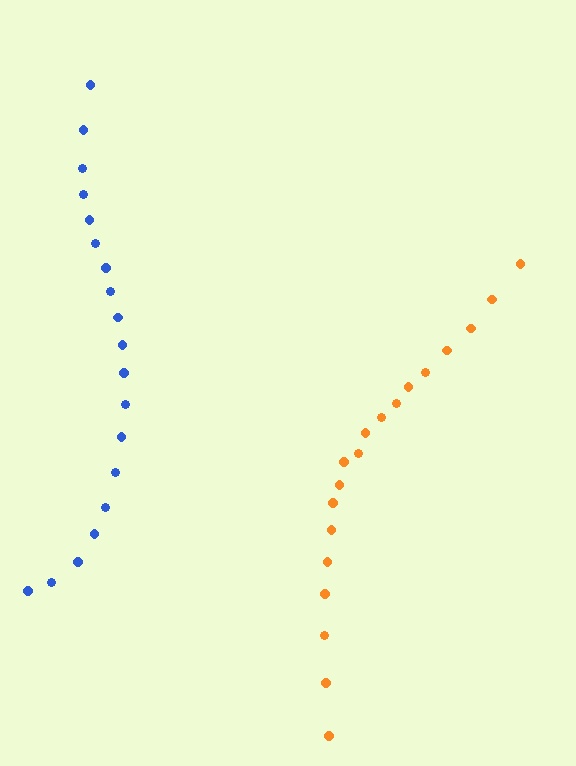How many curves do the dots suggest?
There are 2 distinct paths.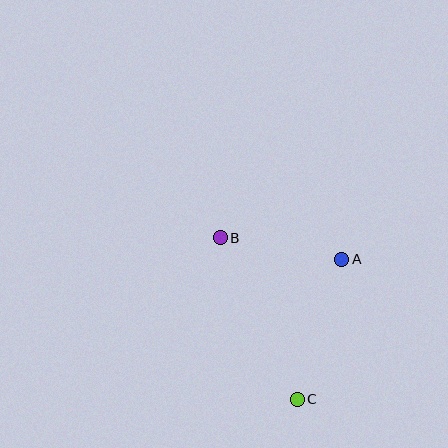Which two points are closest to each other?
Points A and B are closest to each other.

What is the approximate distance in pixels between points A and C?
The distance between A and C is approximately 147 pixels.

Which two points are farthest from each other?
Points B and C are farthest from each other.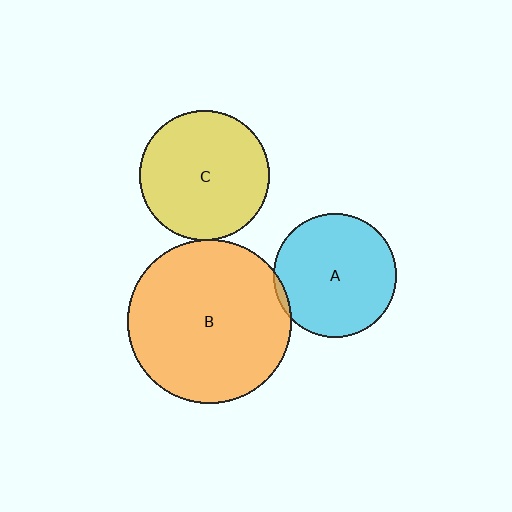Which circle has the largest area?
Circle B (orange).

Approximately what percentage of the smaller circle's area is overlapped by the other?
Approximately 5%.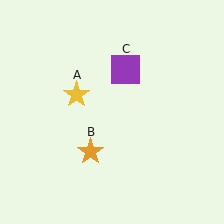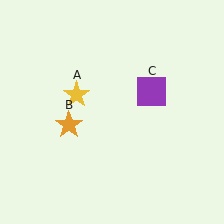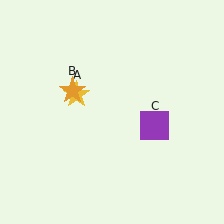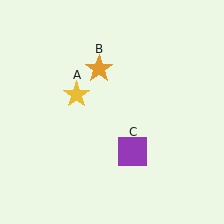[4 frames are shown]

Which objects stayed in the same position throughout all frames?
Yellow star (object A) remained stationary.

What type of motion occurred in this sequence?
The orange star (object B), purple square (object C) rotated clockwise around the center of the scene.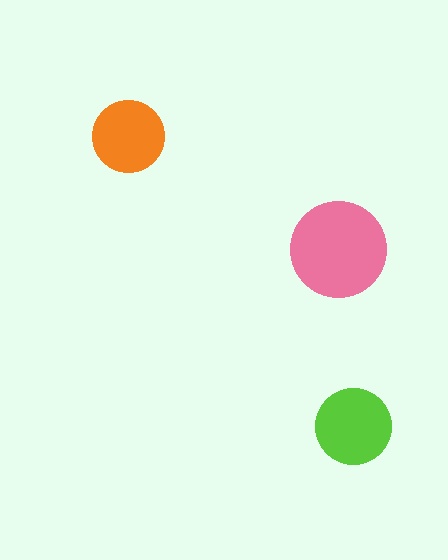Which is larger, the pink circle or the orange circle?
The pink one.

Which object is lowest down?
The lime circle is bottommost.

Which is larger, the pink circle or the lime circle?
The pink one.